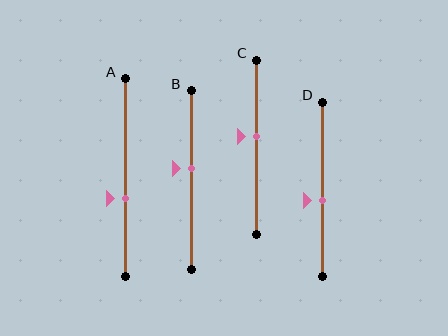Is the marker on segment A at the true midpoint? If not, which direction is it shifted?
No, the marker on segment A is shifted downward by about 11% of the segment length.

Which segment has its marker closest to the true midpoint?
Segment C has its marker closest to the true midpoint.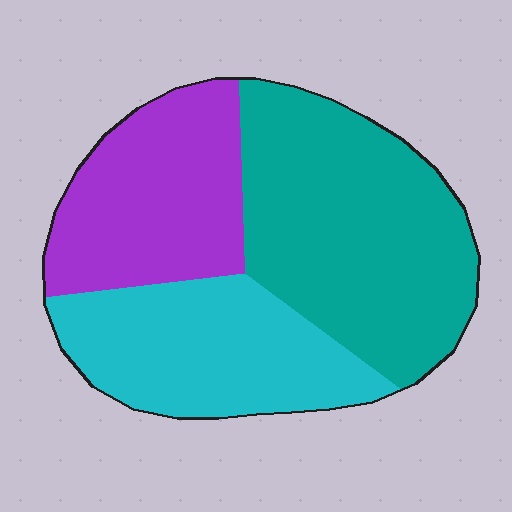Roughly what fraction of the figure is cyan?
Cyan covers about 30% of the figure.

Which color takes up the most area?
Teal, at roughly 45%.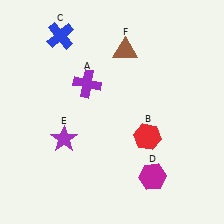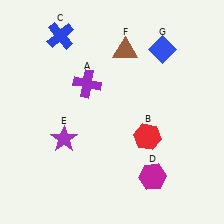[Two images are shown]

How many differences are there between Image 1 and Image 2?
There is 1 difference between the two images.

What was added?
A blue diamond (G) was added in Image 2.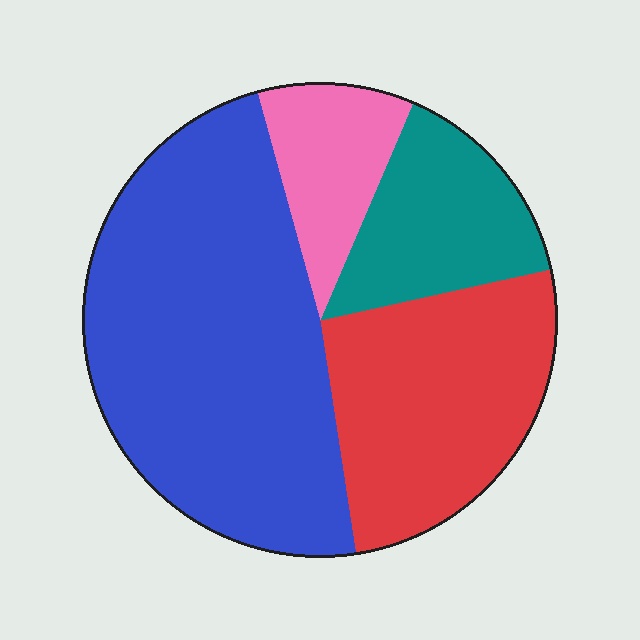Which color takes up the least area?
Pink, at roughly 10%.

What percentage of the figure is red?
Red covers 26% of the figure.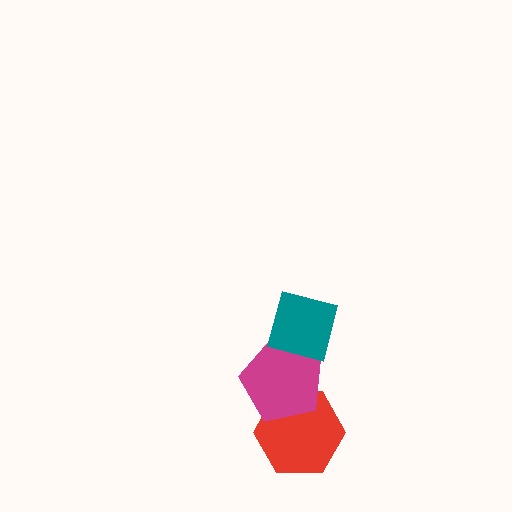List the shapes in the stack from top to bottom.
From top to bottom: the teal square, the magenta pentagon, the red hexagon.